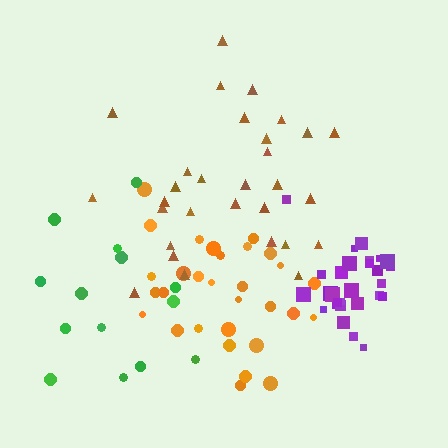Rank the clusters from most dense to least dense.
purple, orange, brown, green.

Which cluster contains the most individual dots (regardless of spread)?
Orange (30).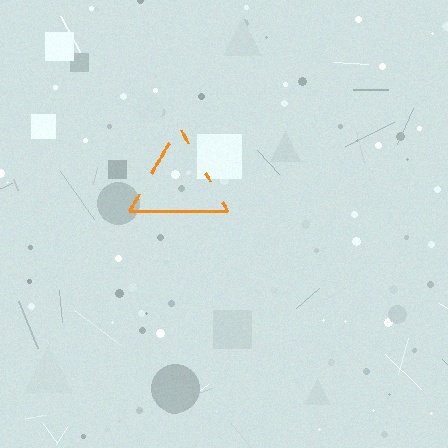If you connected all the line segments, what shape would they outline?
They would outline a triangle.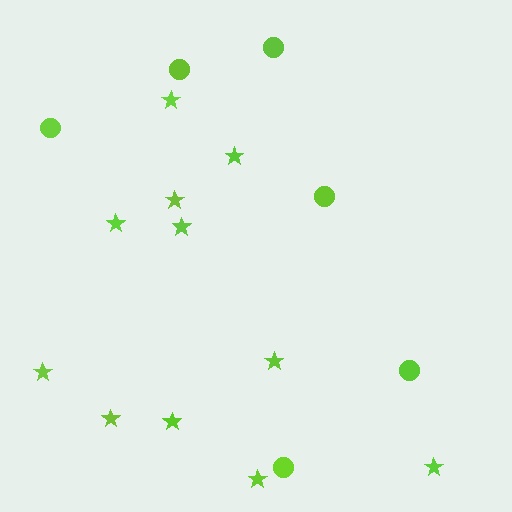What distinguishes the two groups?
There are 2 groups: one group of stars (11) and one group of circles (6).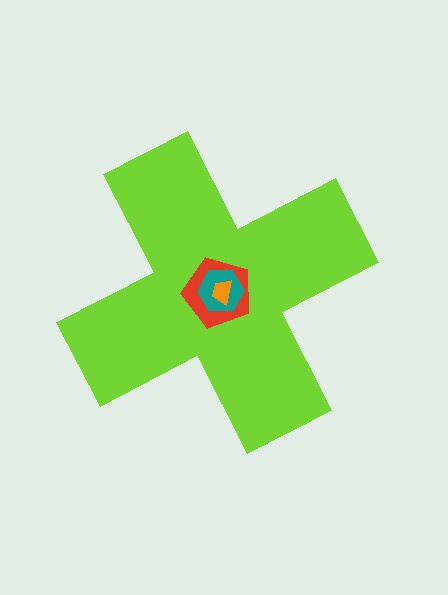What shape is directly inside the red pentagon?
The teal hexagon.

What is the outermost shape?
The lime cross.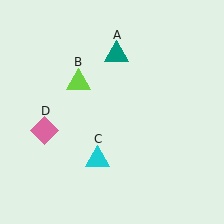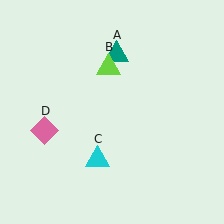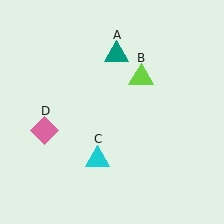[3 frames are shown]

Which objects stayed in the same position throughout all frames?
Teal triangle (object A) and cyan triangle (object C) and pink diamond (object D) remained stationary.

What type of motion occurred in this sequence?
The lime triangle (object B) rotated clockwise around the center of the scene.